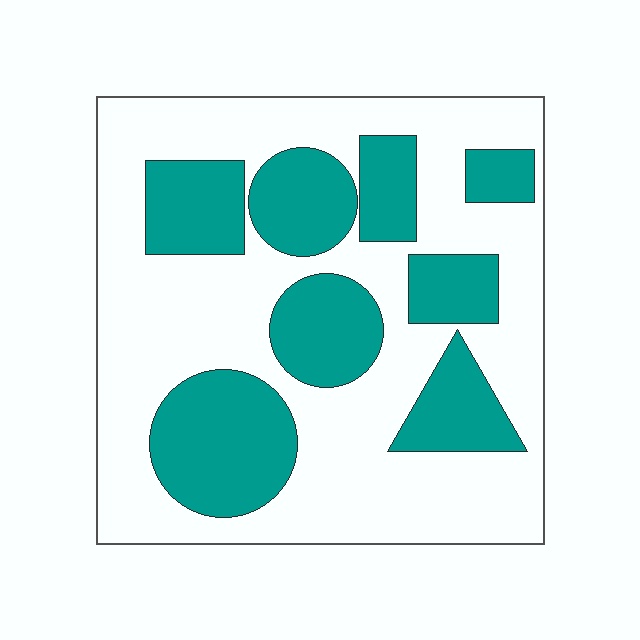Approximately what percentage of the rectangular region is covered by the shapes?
Approximately 35%.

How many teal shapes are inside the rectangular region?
8.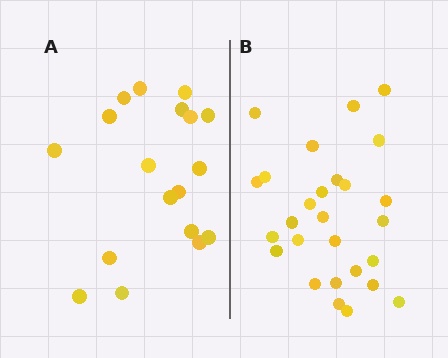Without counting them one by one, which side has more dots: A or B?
Region B (the right region) has more dots.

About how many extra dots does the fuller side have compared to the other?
Region B has roughly 8 or so more dots than region A.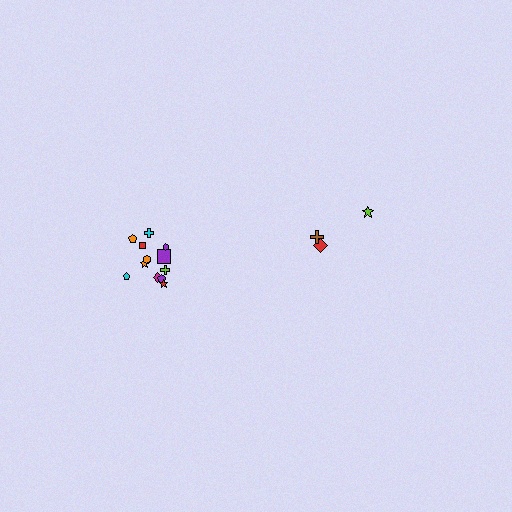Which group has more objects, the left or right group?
The left group.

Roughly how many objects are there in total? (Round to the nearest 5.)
Roughly 15 objects in total.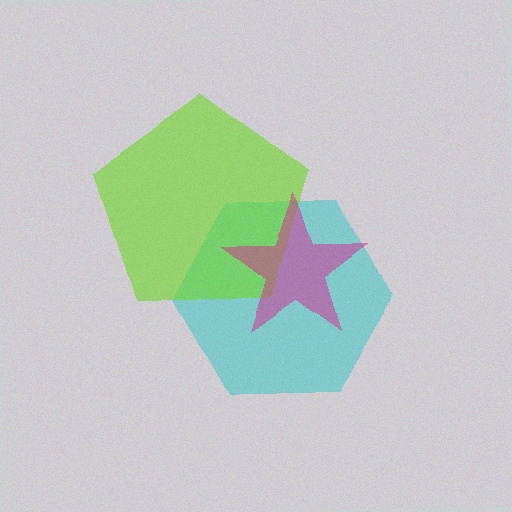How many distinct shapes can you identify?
There are 3 distinct shapes: a cyan hexagon, a lime pentagon, a magenta star.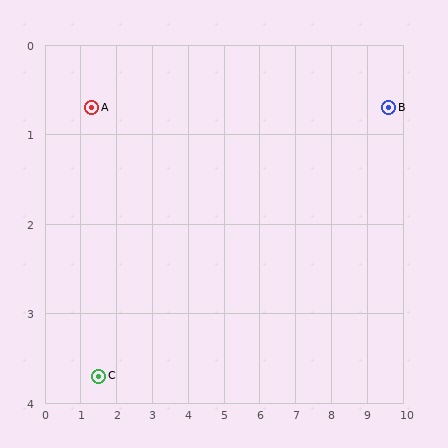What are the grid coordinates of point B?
Point B is at approximately (9.6, 0.7).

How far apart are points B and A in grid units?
Points B and A are about 8.3 grid units apart.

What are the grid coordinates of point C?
Point C is at approximately (1.5, 3.7).